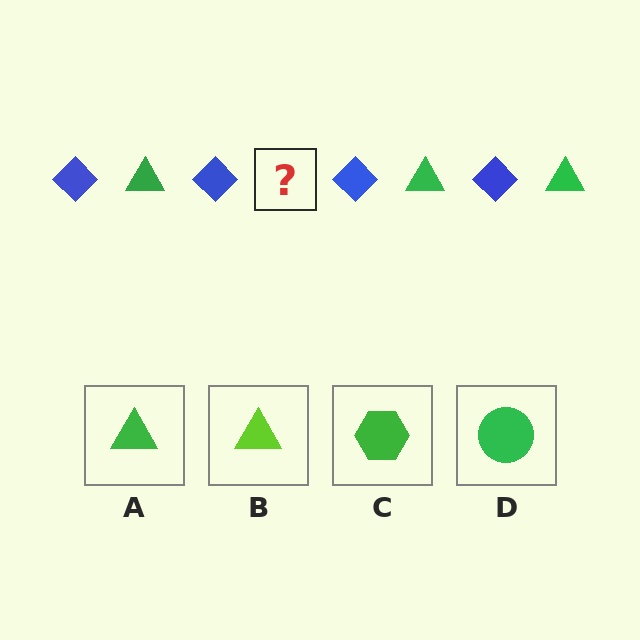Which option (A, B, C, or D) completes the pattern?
A.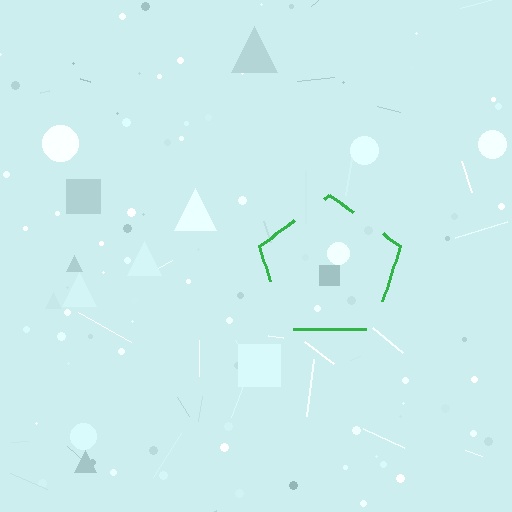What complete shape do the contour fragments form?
The contour fragments form a pentagon.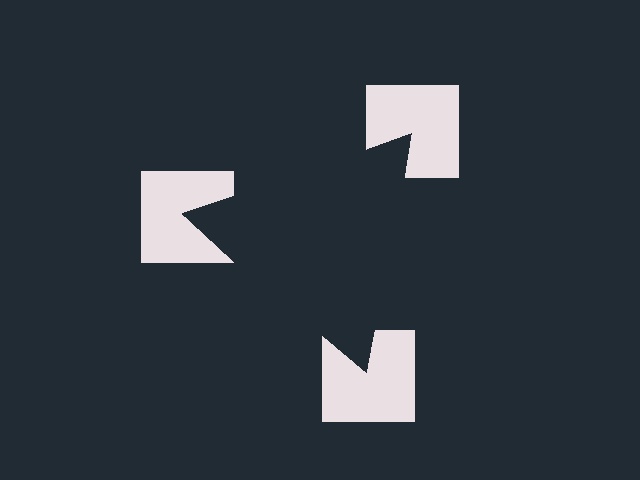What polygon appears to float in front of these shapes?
An illusory triangle — its edges are inferred from the aligned wedge cuts in the notched squares, not physically drawn.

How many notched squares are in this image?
There are 3 — one at each vertex of the illusory triangle.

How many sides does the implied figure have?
3 sides.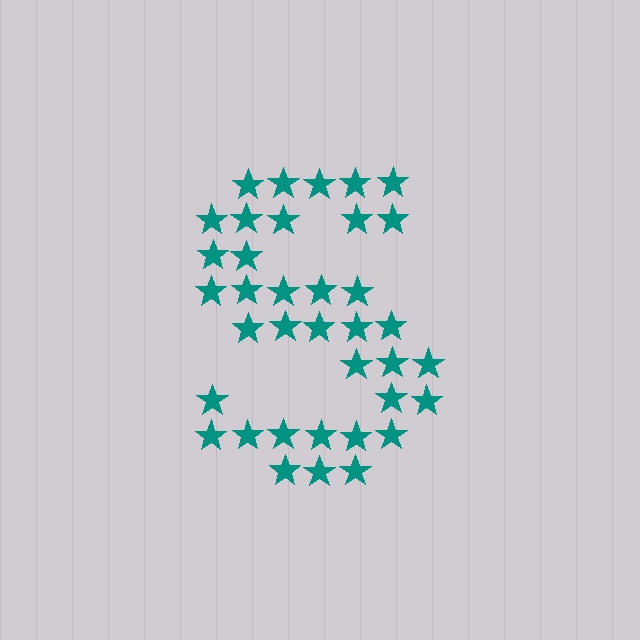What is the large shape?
The large shape is the letter S.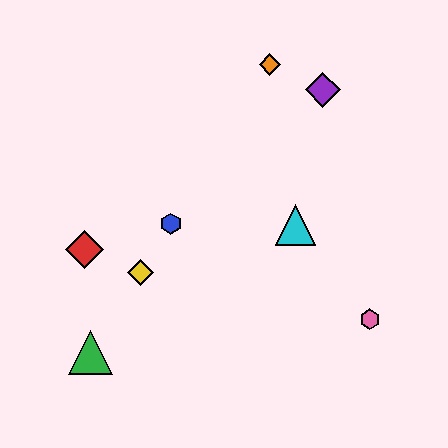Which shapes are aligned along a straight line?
The blue hexagon, the green triangle, the yellow diamond, the orange diamond are aligned along a straight line.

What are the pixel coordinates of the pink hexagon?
The pink hexagon is at (370, 319).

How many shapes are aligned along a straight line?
4 shapes (the blue hexagon, the green triangle, the yellow diamond, the orange diamond) are aligned along a straight line.